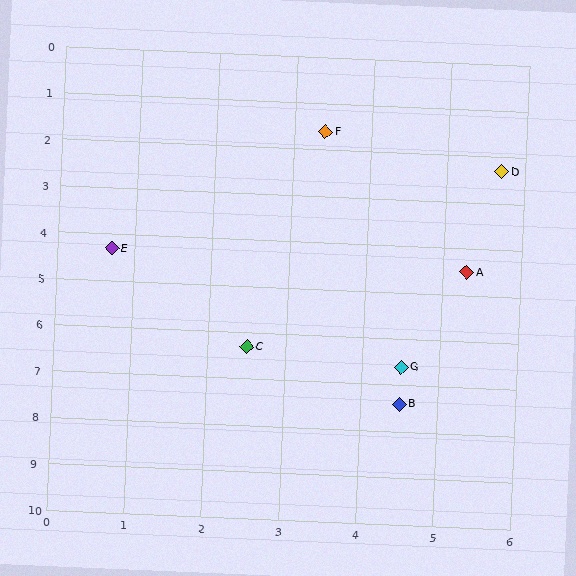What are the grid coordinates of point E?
Point E is at approximately (0.7, 4.3).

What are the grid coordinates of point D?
Point D is at approximately (5.7, 2.3).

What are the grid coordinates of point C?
Point C is at approximately (2.5, 6.3).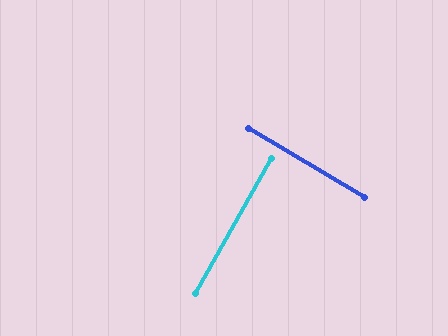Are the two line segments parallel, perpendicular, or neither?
Perpendicular — they meet at approximately 88°.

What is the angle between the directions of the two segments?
Approximately 88 degrees.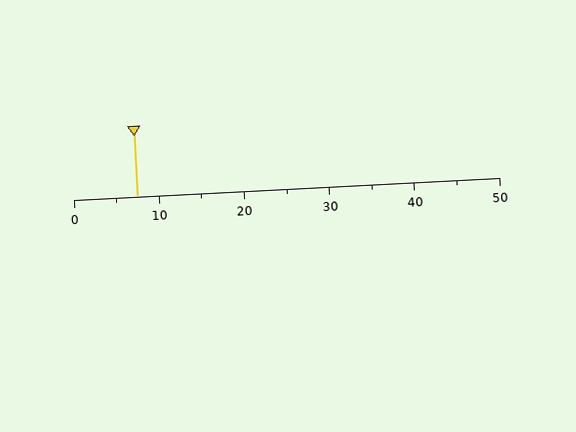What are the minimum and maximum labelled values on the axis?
The axis runs from 0 to 50.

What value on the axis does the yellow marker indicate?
The marker indicates approximately 7.5.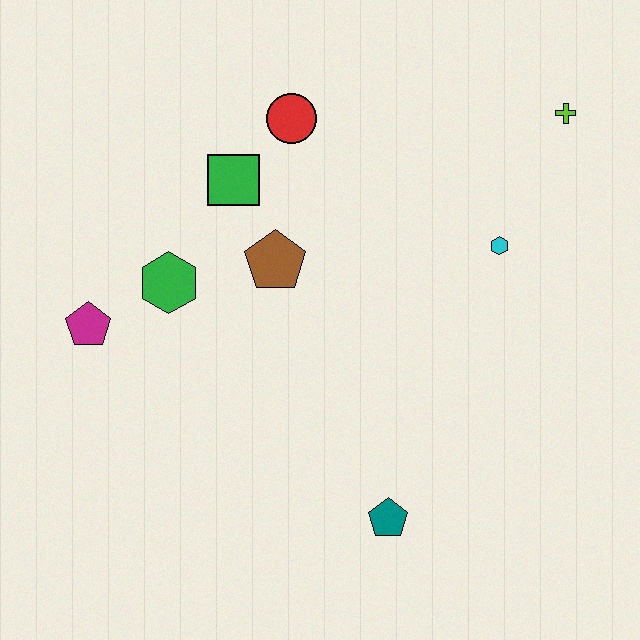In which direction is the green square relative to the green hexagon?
The green square is above the green hexagon.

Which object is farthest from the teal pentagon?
The lime cross is farthest from the teal pentagon.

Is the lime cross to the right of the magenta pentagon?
Yes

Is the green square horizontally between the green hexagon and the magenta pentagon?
No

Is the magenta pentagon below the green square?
Yes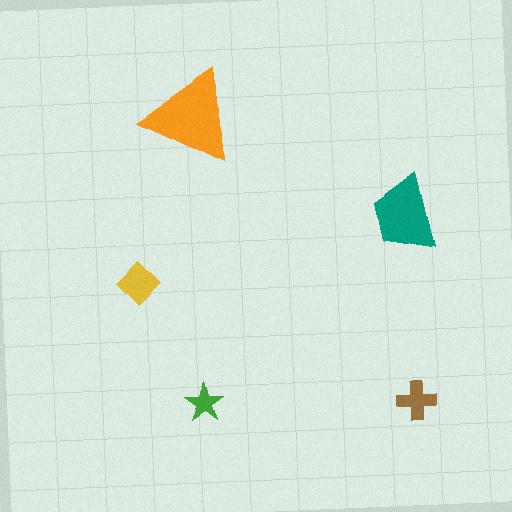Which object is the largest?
The orange triangle.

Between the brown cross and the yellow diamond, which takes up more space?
The yellow diamond.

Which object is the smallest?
The green star.